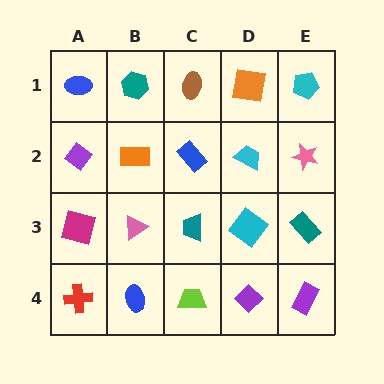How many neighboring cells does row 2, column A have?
3.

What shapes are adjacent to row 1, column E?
A pink star (row 2, column E), an orange square (row 1, column D).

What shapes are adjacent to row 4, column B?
A pink triangle (row 3, column B), a red cross (row 4, column A), a lime trapezoid (row 4, column C).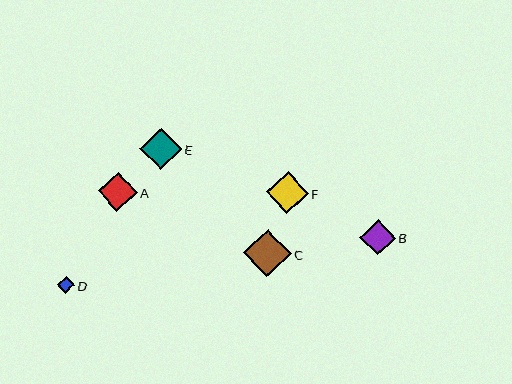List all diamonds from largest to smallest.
From largest to smallest: C, F, E, A, B, D.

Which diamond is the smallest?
Diamond D is the smallest with a size of approximately 17 pixels.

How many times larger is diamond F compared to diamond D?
Diamond F is approximately 2.5 times the size of diamond D.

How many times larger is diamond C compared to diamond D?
Diamond C is approximately 2.8 times the size of diamond D.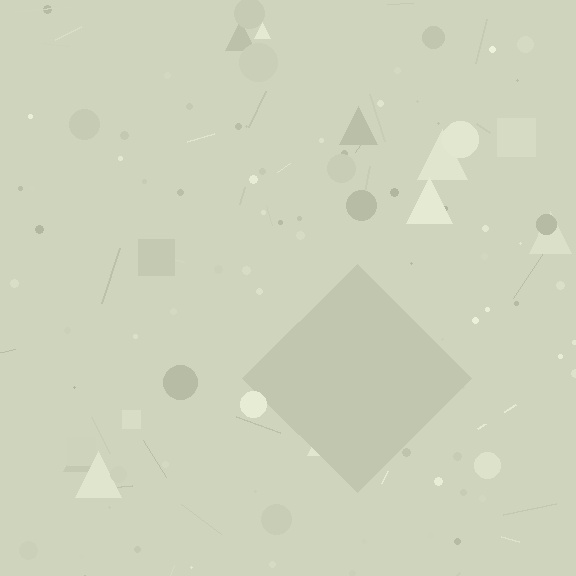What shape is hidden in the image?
A diamond is hidden in the image.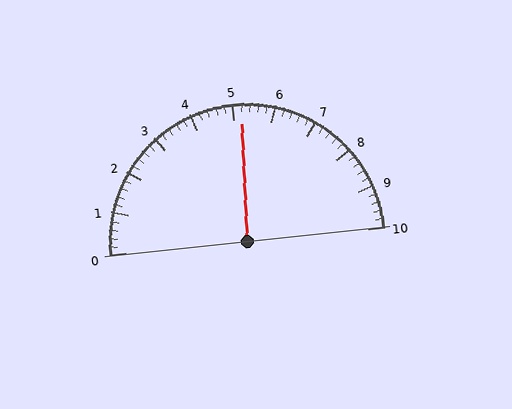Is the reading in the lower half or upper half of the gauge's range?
The reading is in the upper half of the range (0 to 10).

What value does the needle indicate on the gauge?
The needle indicates approximately 5.2.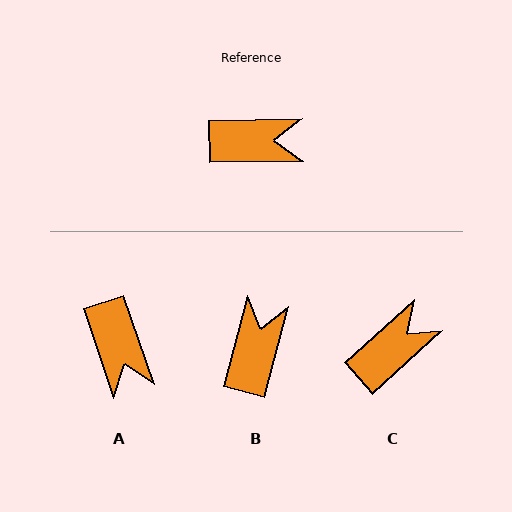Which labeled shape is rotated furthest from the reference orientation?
B, about 74 degrees away.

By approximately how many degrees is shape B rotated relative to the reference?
Approximately 74 degrees counter-clockwise.